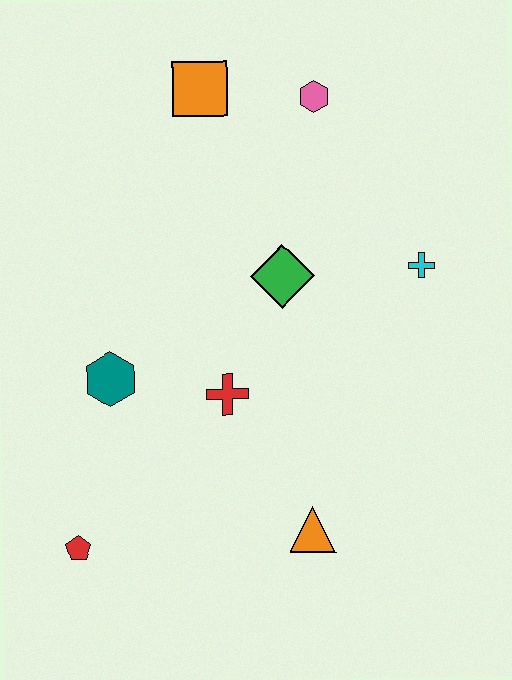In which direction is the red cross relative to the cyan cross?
The red cross is to the left of the cyan cross.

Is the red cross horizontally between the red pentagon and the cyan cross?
Yes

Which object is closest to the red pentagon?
The teal hexagon is closest to the red pentagon.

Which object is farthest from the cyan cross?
The red pentagon is farthest from the cyan cross.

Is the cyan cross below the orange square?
Yes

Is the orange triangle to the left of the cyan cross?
Yes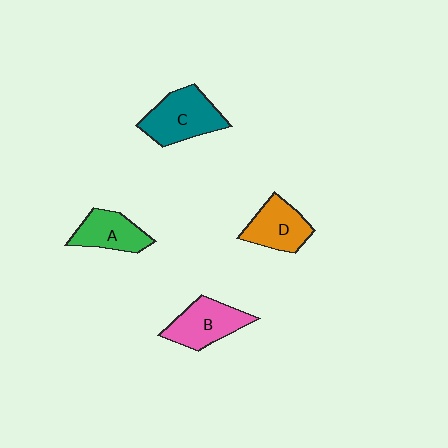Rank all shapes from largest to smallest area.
From largest to smallest: C (teal), B (pink), D (orange), A (green).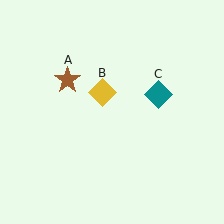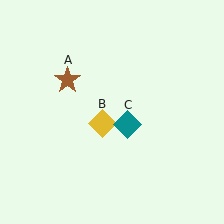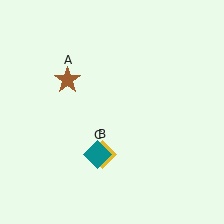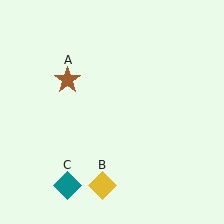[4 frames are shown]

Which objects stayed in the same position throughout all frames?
Brown star (object A) remained stationary.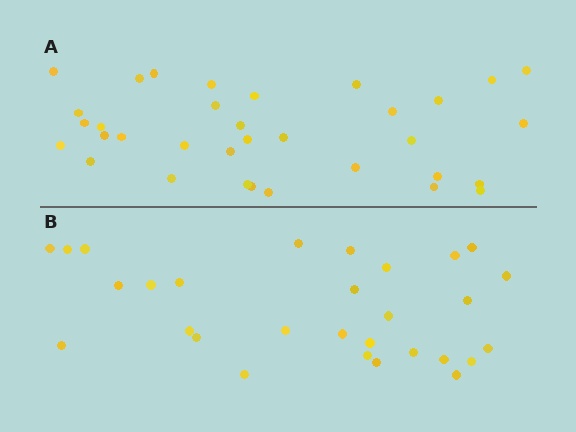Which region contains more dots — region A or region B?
Region A (the top region) has more dots.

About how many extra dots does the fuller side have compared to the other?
Region A has about 5 more dots than region B.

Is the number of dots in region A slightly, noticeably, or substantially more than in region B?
Region A has only slightly more — the two regions are fairly close. The ratio is roughly 1.2 to 1.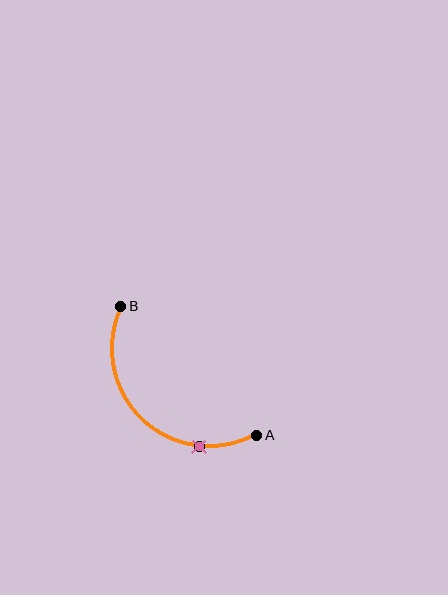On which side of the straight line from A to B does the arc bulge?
The arc bulges below and to the left of the straight line connecting A and B.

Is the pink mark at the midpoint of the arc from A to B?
No. The pink mark lies on the arc but is closer to endpoint A. The arc midpoint would be at the point on the curve equidistant along the arc from both A and B.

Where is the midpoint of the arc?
The arc midpoint is the point on the curve farthest from the straight line joining A and B. It sits below and to the left of that line.